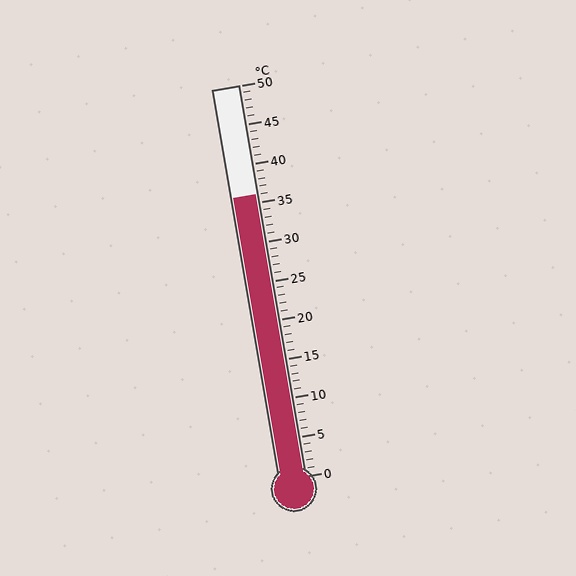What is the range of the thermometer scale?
The thermometer scale ranges from 0°C to 50°C.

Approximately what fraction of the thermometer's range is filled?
The thermometer is filled to approximately 70% of its range.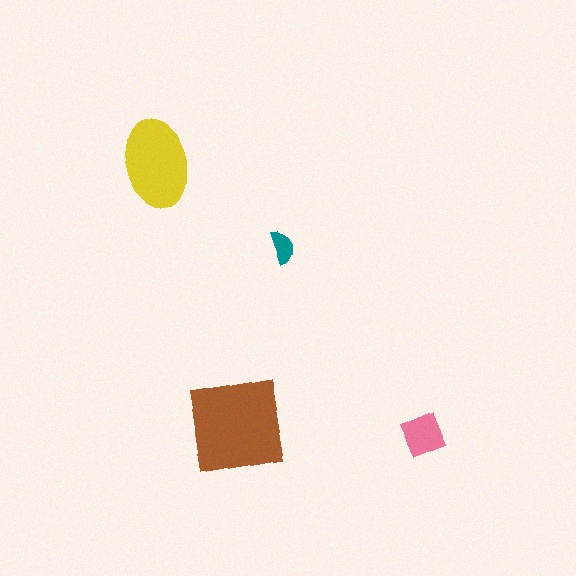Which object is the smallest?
The teal semicircle.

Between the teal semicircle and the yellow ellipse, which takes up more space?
The yellow ellipse.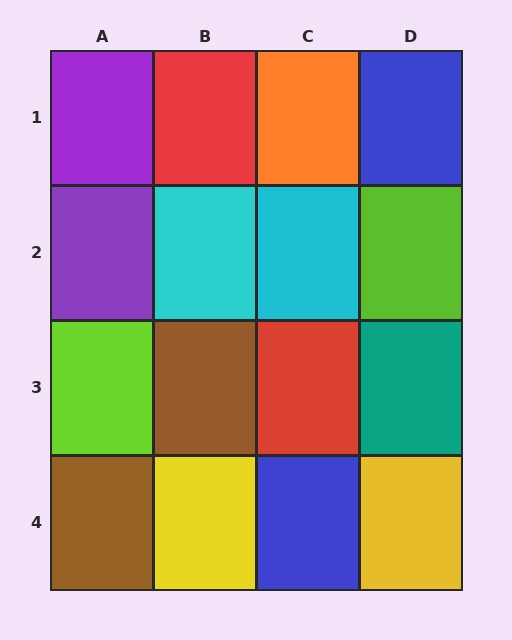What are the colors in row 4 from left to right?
Brown, yellow, blue, yellow.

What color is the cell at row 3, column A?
Lime.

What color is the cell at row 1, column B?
Red.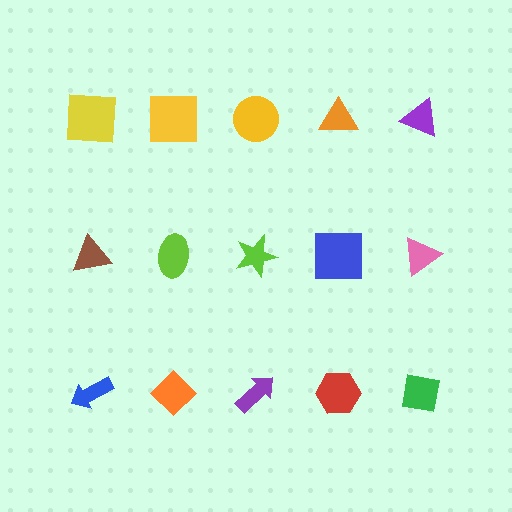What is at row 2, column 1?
A brown triangle.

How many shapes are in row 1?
5 shapes.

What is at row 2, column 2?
A lime ellipse.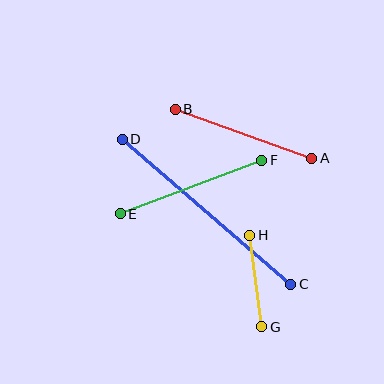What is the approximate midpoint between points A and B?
The midpoint is at approximately (243, 134) pixels.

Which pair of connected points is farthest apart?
Points C and D are farthest apart.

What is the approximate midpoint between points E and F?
The midpoint is at approximately (191, 187) pixels.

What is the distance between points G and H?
The distance is approximately 92 pixels.